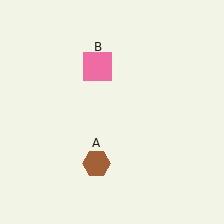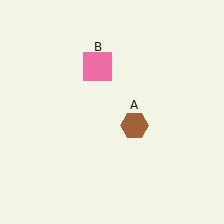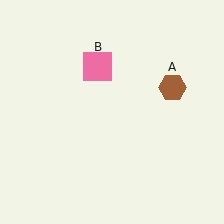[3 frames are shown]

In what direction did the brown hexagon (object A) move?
The brown hexagon (object A) moved up and to the right.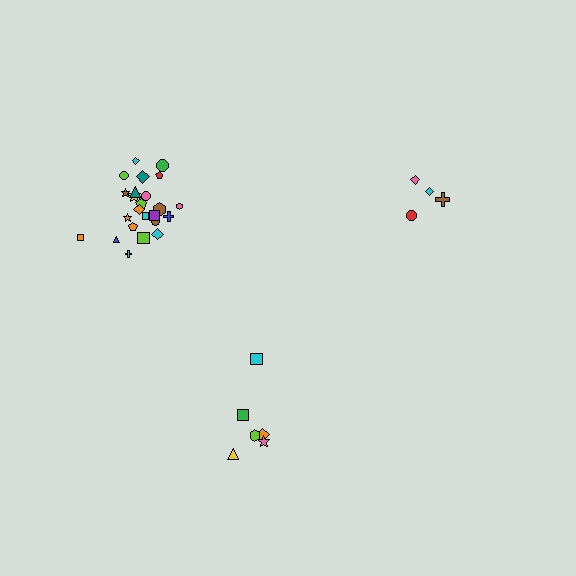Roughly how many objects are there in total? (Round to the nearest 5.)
Roughly 35 objects in total.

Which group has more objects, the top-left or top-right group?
The top-left group.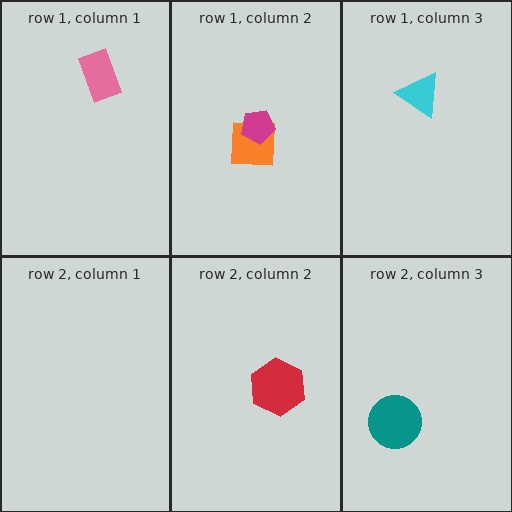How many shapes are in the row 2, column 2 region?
1.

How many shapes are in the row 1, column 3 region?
1.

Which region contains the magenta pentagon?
The row 1, column 2 region.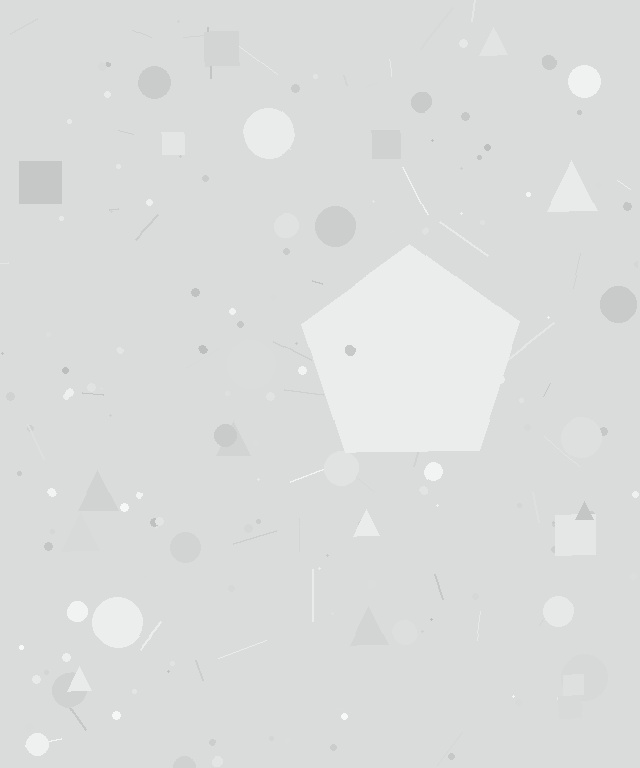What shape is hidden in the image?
A pentagon is hidden in the image.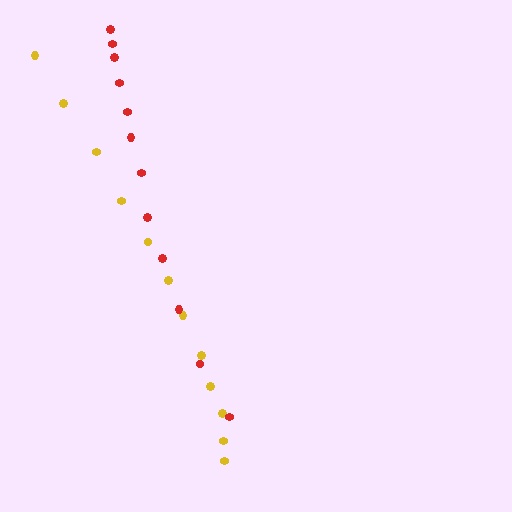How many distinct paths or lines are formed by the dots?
There are 2 distinct paths.